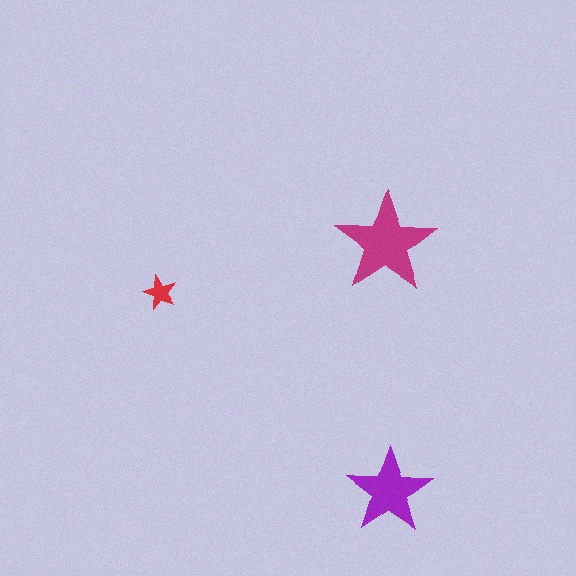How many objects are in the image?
There are 3 objects in the image.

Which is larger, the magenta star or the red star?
The magenta one.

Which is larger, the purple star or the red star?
The purple one.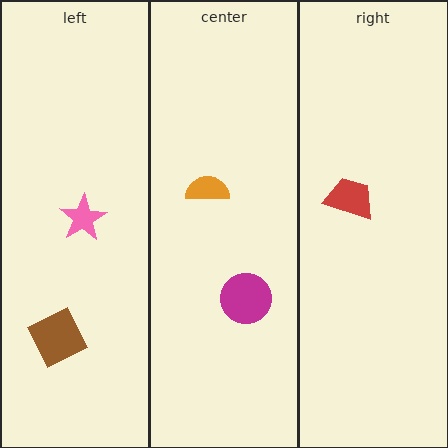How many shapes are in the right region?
1.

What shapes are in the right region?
The red trapezoid.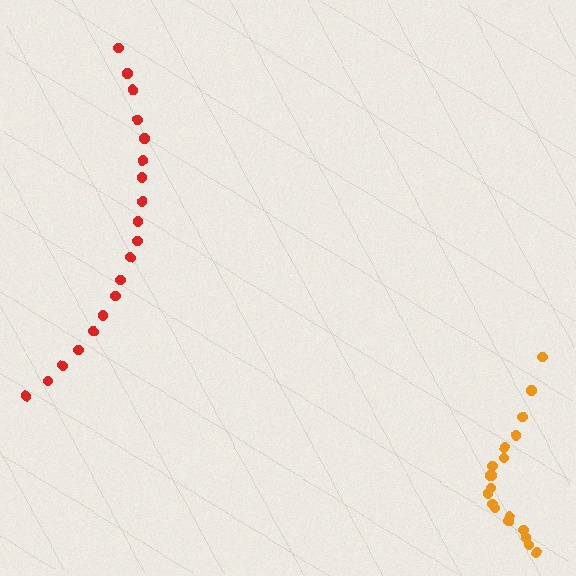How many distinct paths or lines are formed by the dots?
There are 2 distinct paths.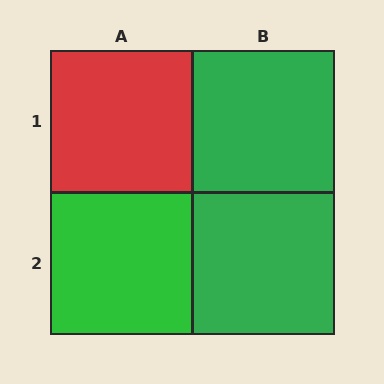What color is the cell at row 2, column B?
Green.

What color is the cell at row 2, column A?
Green.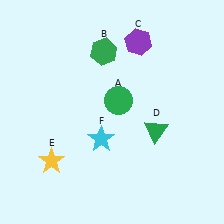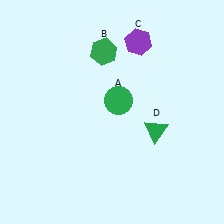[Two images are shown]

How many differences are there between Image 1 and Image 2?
There are 2 differences between the two images.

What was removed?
The cyan star (F), the yellow star (E) were removed in Image 2.